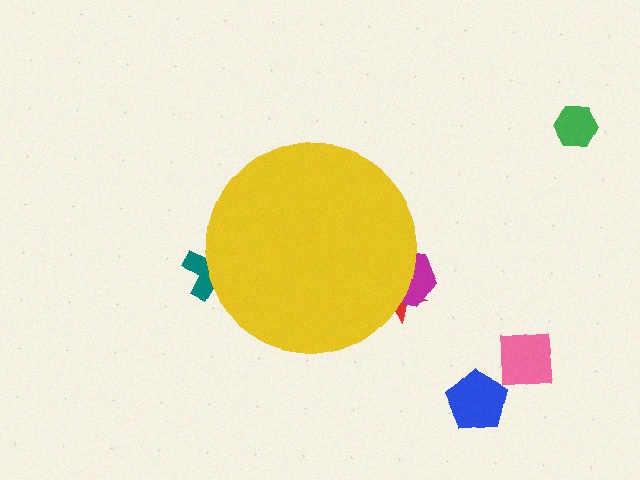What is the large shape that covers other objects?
A yellow circle.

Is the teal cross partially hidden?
Yes, the teal cross is partially hidden behind the yellow circle.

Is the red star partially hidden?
Yes, the red star is partially hidden behind the yellow circle.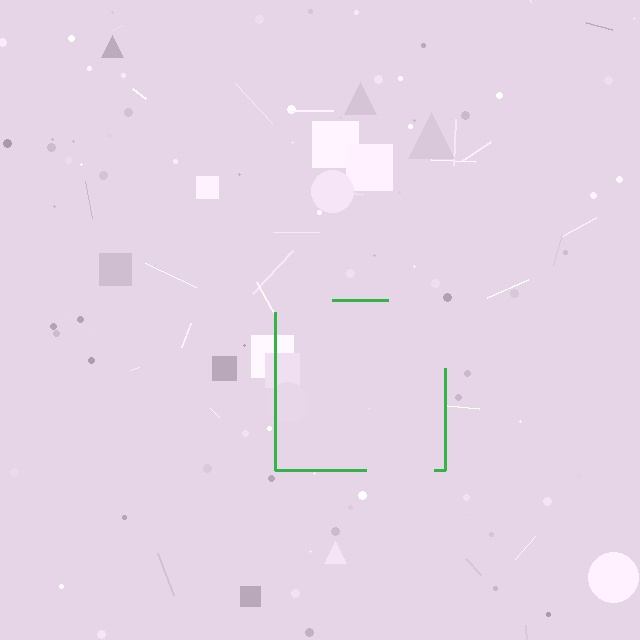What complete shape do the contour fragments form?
The contour fragments form a square.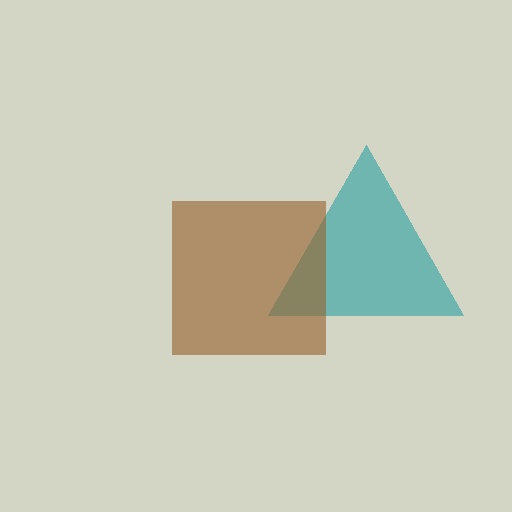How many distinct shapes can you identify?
There are 2 distinct shapes: a teal triangle, a brown square.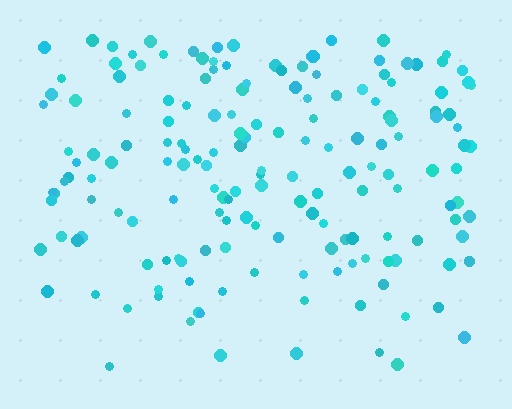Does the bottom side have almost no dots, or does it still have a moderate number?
Still a moderate number, just noticeably fewer than the top.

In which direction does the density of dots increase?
From bottom to top, with the top side densest.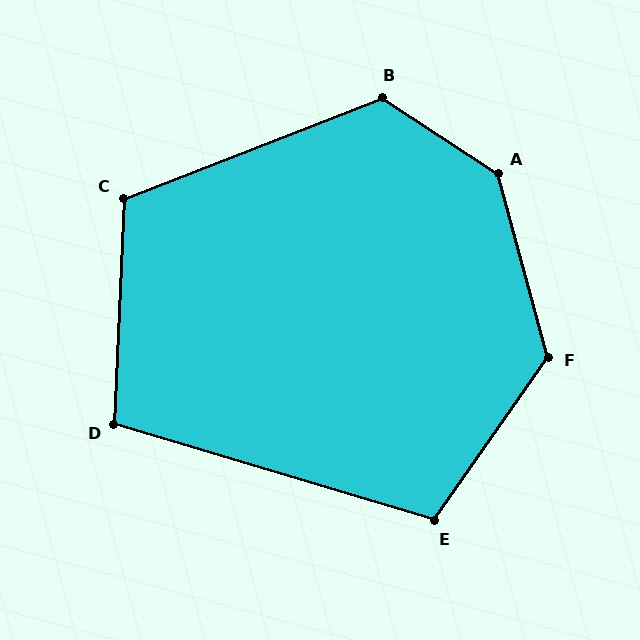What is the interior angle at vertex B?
Approximately 125 degrees (obtuse).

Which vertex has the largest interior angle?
A, at approximately 138 degrees.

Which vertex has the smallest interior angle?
D, at approximately 104 degrees.